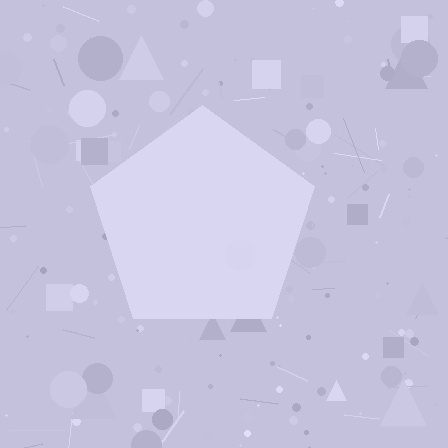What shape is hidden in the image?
A pentagon is hidden in the image.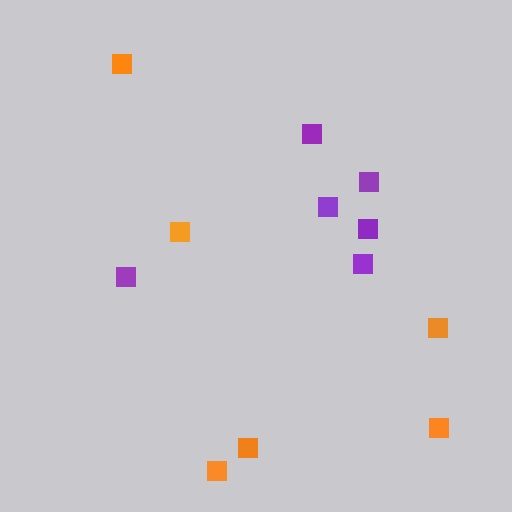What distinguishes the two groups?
There are 2 groups: one group of orange squares (6) and one group of purple squares (6).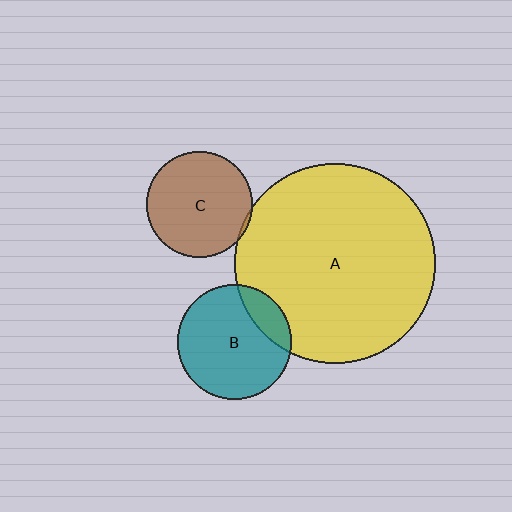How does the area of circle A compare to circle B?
Approximately 3.1 times.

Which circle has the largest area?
Circle A (yellow).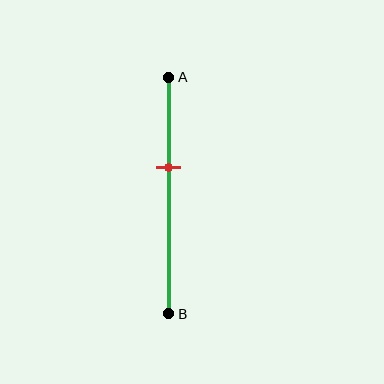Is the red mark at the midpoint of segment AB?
No, the mark is at about 40% from A, not at the 50% midpoint.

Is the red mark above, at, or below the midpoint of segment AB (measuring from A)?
The red mark is above the midpoint of segment AB.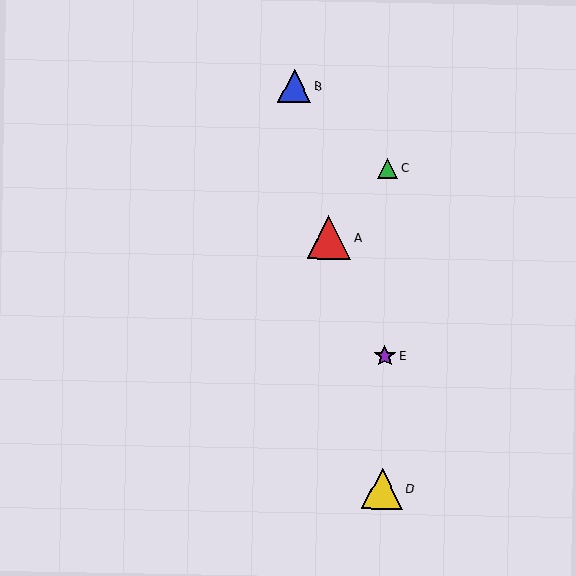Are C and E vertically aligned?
Yes, both are at x≈388.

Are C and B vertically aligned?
No, C is at x≈388 and B is at x≈294.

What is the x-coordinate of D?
Object D is at x≈382.